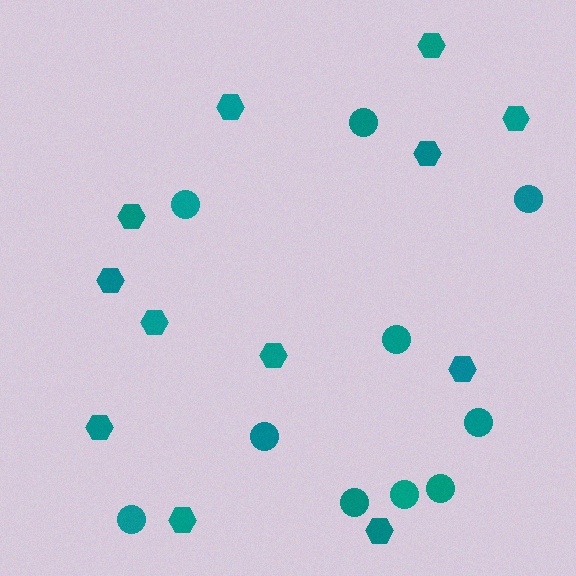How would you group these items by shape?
There are 2 groups: one group of circles (10) and one group of hexagons (12).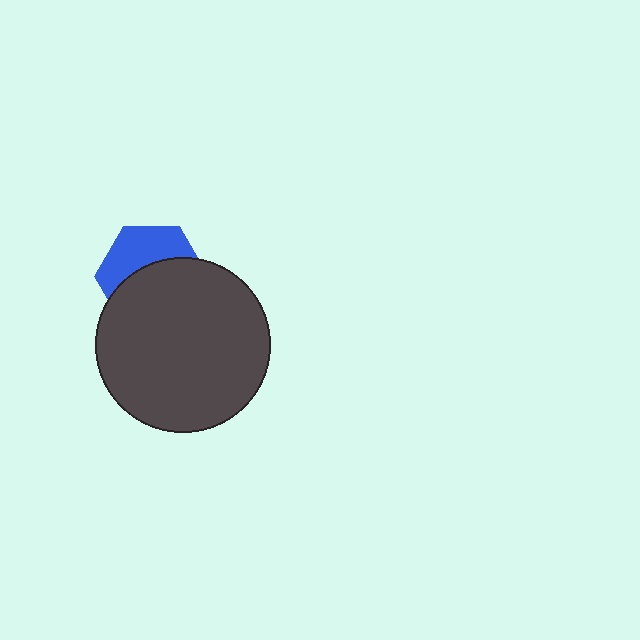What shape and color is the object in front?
The object in front is a dark gray circle.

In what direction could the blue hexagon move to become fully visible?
The blue hexagon could move up. That would shift it out from behind the dark gray circle entirely.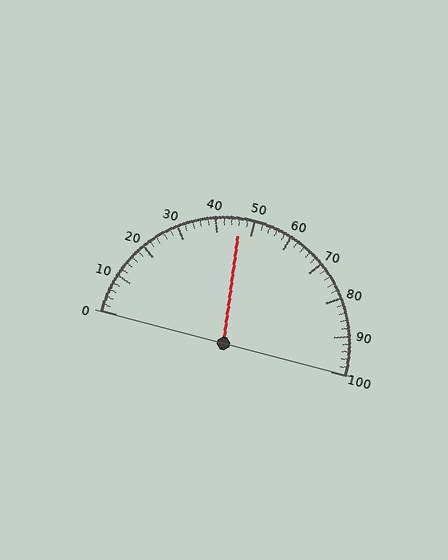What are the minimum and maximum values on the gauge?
The gauge ranges from 0 to 100.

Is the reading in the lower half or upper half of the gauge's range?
The reading is in the lower half of the range (0 to 100).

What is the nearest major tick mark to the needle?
The nearest major tick mark is 50.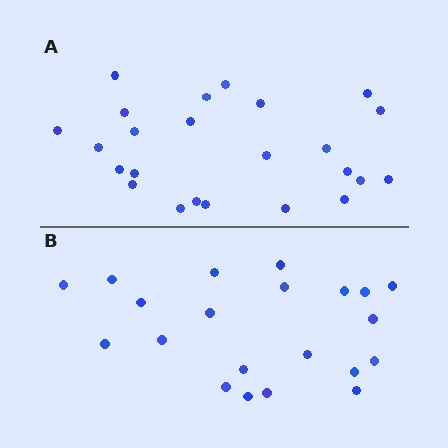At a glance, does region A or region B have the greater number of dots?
Region A (the top region) has more dots.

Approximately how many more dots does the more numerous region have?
Region A has just a few more — roughly 2 or 3 more dots than region B.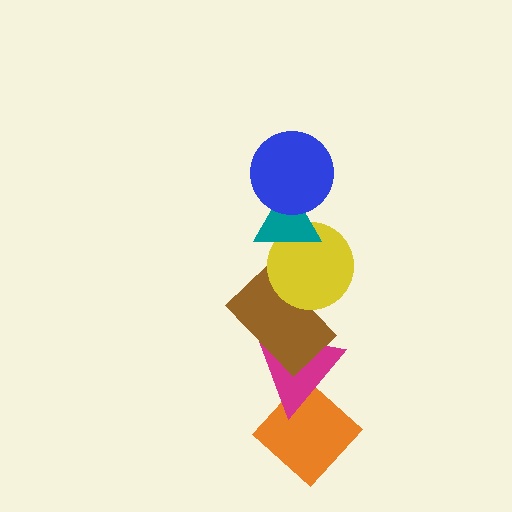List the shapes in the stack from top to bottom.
From top to bottom: the blue circle, the teal triangle, the yellow circle, the brown rectangle, the magenta triangle, the orange diamond.